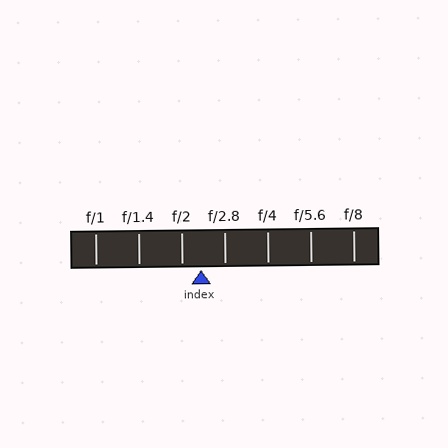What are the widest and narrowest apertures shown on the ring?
The widest aperture shown is f/1 and the narrowest is f/8.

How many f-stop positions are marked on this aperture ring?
There are 7 f-stop positions marked.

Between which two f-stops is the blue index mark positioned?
The index mark is between f/2 and f/2.8.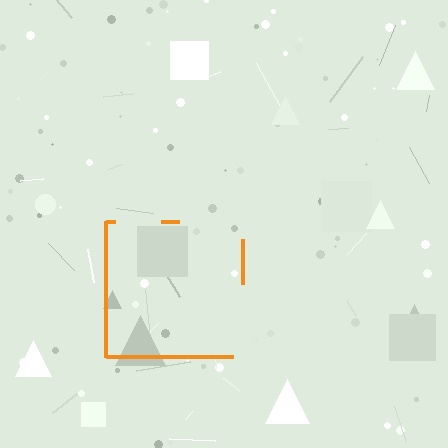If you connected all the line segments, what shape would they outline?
They would outline a square.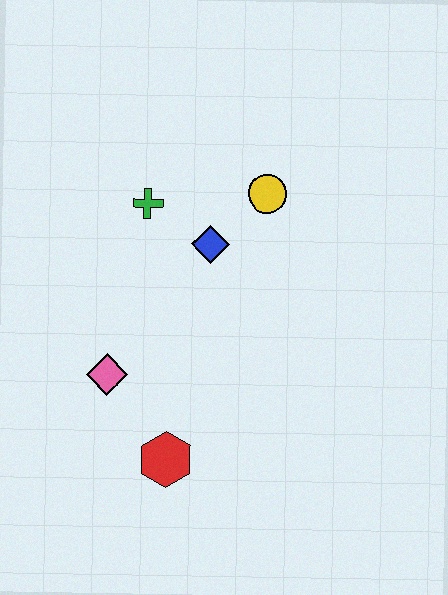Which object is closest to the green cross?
The blue diamond is closest to the green cross.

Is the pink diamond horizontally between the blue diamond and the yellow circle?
No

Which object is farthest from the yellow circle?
The red hexagon is farthest from the yellow circle.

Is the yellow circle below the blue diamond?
No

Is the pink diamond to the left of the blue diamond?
Yes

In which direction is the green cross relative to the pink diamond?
The green cross is above the pink diamond.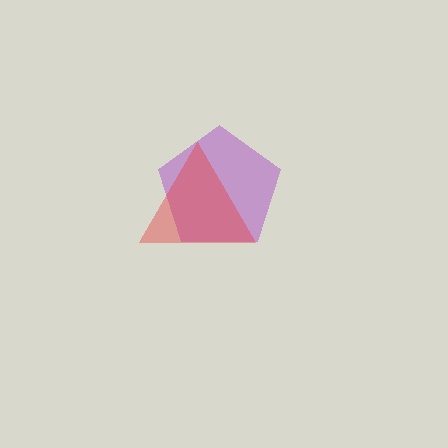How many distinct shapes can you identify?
There are 2 distinct shapes: a purple pentagon, a red triangle.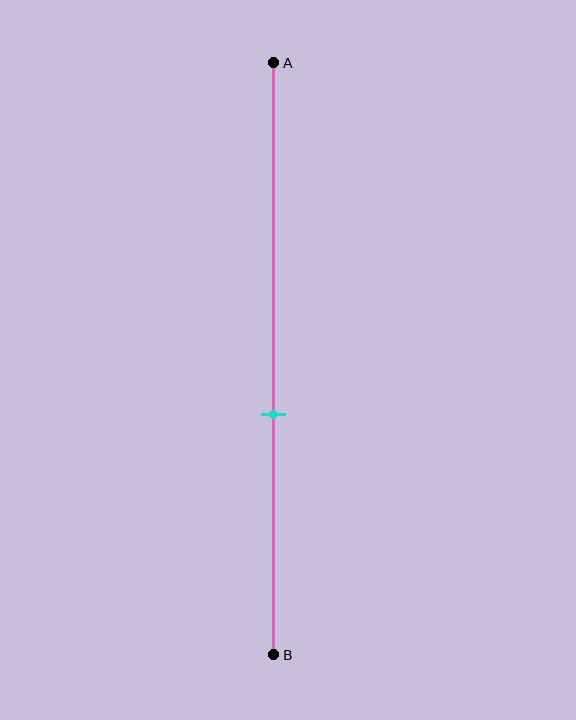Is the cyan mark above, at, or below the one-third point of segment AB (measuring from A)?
The cyan mark is below the one-third point of segment AB.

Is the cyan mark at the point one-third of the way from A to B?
No, the mark is at about 60% from A, not at the 33% one-third point.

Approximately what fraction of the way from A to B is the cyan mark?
The cyan mark is approximately 60% of the way from A to B.